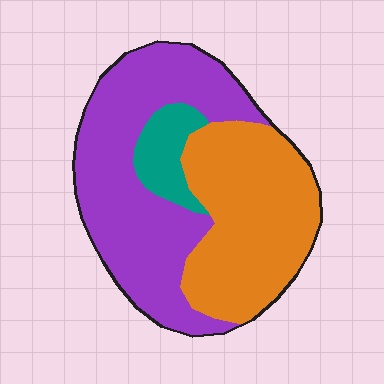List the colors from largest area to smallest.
From largest to smallest: purple, orange, teal.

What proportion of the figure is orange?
Orange takes up between a third and a half of the figure.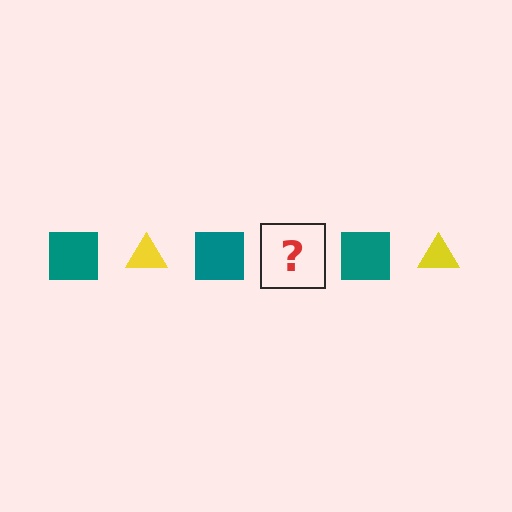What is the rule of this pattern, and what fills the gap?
The rule is that the pattern alternates between teal square and yellow triangle. The gap should be filled with a yellow triangle.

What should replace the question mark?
The question mark should be replaced with a yellow triangle.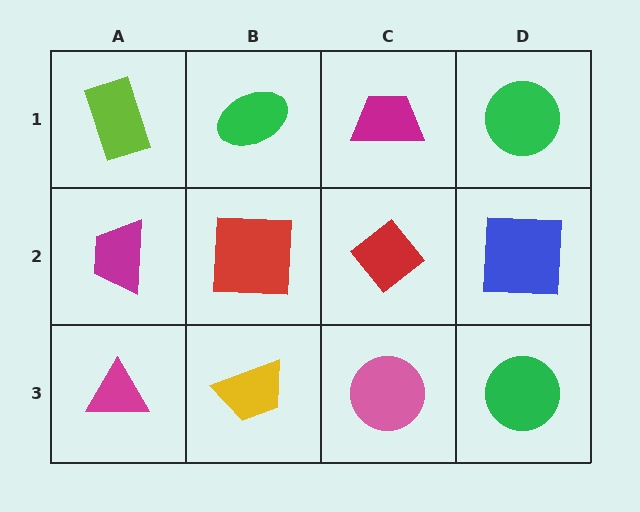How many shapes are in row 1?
4 shapes.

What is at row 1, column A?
A lime rectangle.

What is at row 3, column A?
A magenta triangle.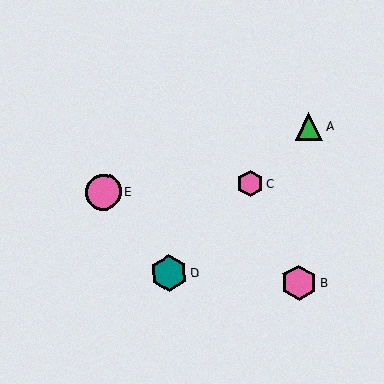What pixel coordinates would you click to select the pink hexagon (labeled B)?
Click at (299, 283) to select the pink hexagon B.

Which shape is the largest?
The teal hexagon (labeled D) is the largest.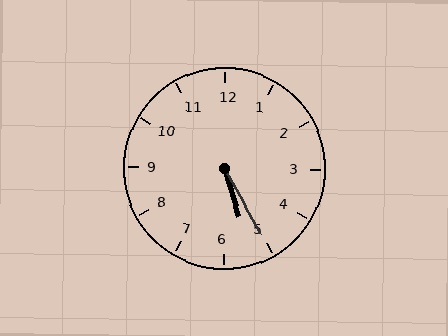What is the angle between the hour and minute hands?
Approximately 12 degrees.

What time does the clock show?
5:25.